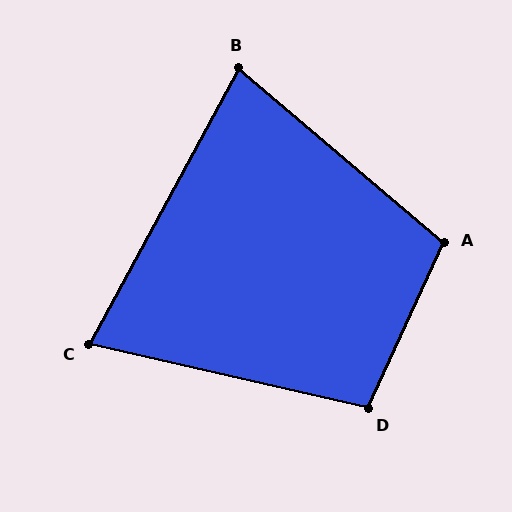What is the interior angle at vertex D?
Approximately 102 degrees (obtuse).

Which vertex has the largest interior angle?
A, at approximately 106 degrees.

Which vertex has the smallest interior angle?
C, at approximately 74 degrees.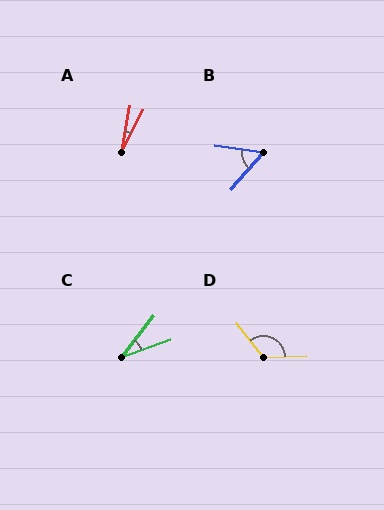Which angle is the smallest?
A, at approximately 16 degrees.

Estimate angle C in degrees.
Approximately 32 degrees.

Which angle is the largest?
D, at approximately 125 degrees.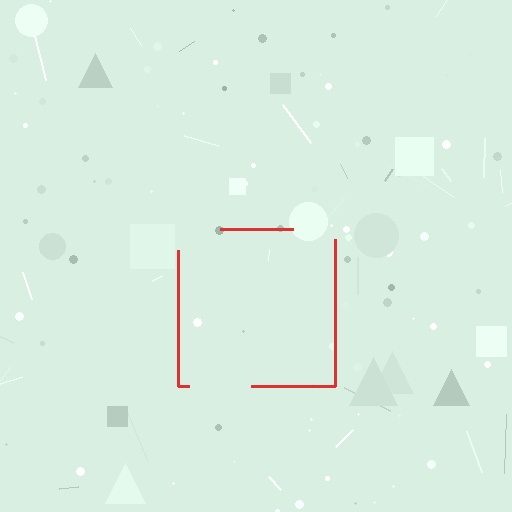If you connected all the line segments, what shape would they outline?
They would outline a square.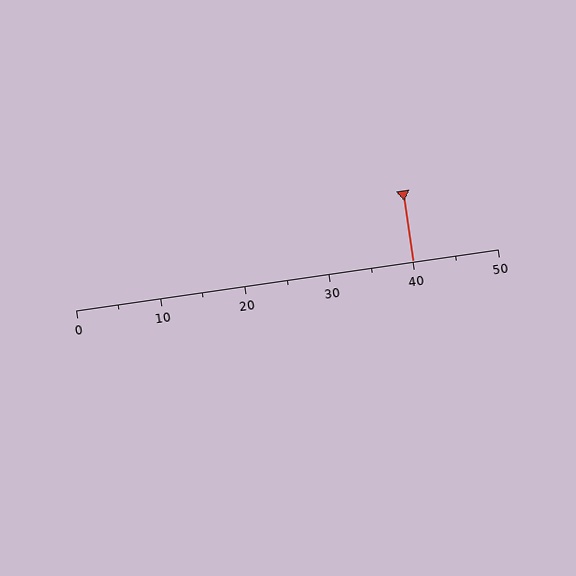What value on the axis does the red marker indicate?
The marker indicates approximately 40.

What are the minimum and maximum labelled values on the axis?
The axis runs from 0 to 50.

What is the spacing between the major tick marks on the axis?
The major ticks are spaced 10 apart.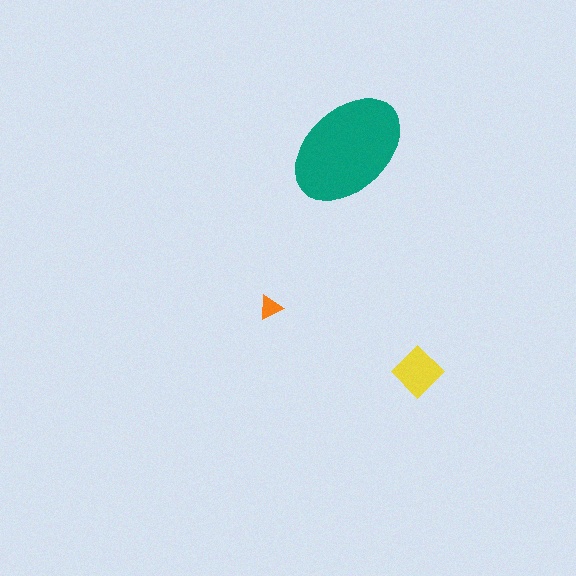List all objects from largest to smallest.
The teal ellipse, the yellow diamond, the orange triangle.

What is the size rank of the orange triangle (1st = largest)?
3rd.